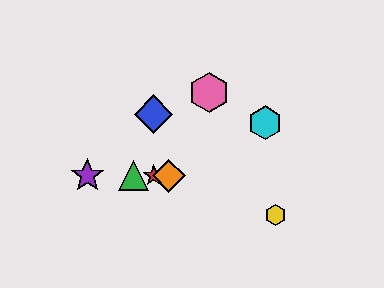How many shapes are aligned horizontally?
4 shapes (the red star, the green triangle, the purple star, the orange diamond) are aligned horizontally.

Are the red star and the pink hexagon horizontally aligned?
No, the red star is at y≈176 and the pink hexagon is at y≈93.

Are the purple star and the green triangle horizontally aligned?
Yes, both are at y≈176.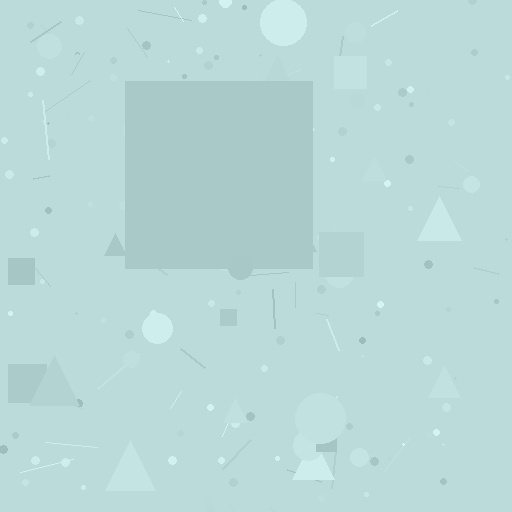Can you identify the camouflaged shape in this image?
The camouflaged shape is a square.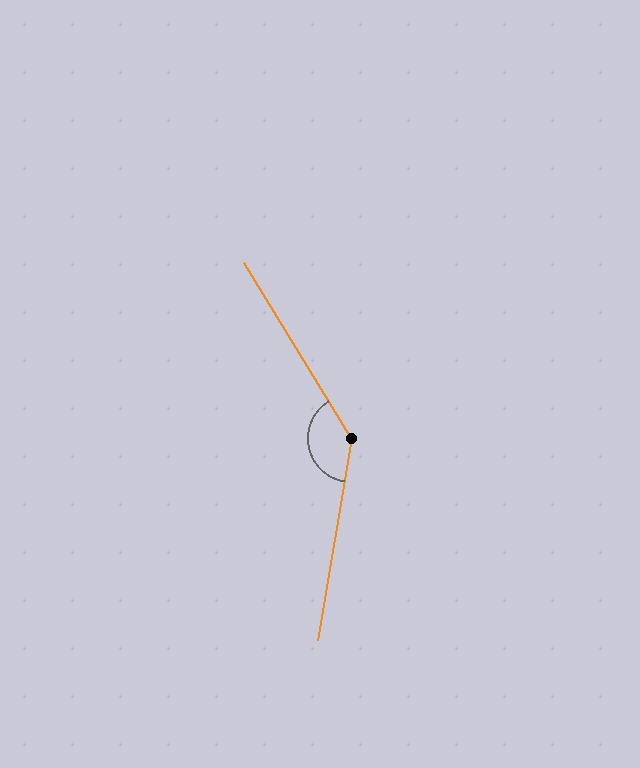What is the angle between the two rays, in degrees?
Approximately 139 degrees.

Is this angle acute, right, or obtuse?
It is obtuse.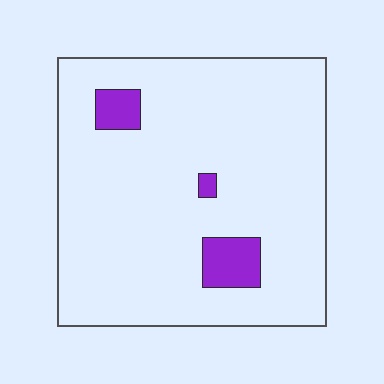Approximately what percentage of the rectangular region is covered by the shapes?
Approximately 5%.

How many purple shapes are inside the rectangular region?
3.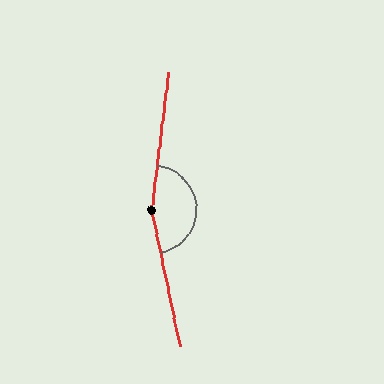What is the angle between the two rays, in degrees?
Approximately 161 degrees.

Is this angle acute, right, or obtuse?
It is obtuse.